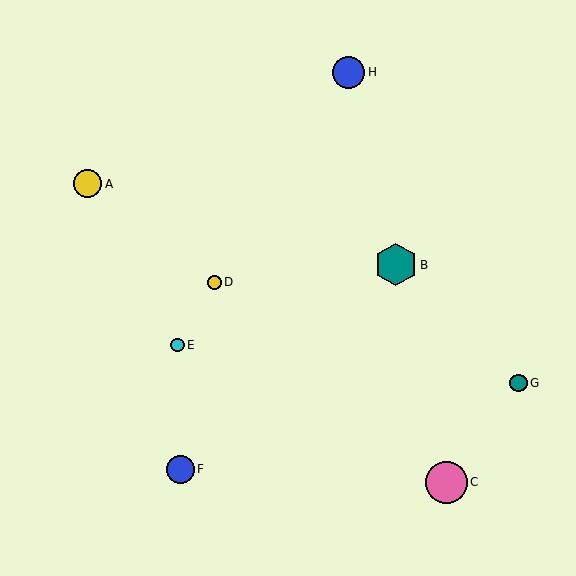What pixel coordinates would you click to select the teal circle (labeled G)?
Click at (519, 383) to select the teal circle G.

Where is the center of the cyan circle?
The center of the cyan circle is at (178, 345).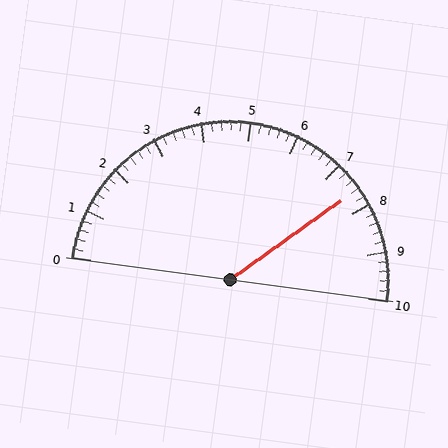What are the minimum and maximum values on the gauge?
The gauge ranges from 0 to 10.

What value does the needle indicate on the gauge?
The needle indicates approximately 7.6.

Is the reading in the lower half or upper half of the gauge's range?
The reading is in the upper half of the range (0 to 10).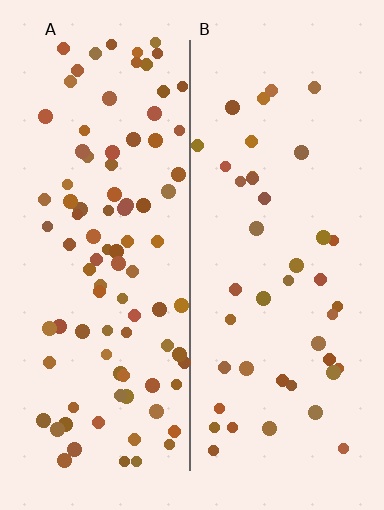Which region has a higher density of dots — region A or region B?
A (the left).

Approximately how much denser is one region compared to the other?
Approximately 2.2× — region A over region B.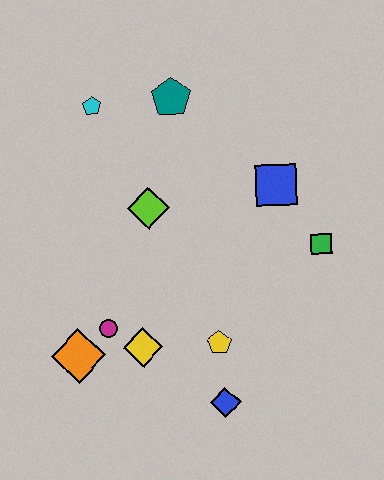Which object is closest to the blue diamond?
The yellow pentagon is closest to the blue diamond.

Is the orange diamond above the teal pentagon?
No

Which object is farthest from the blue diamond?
The cyan pentagon is farthest from the blue diamond.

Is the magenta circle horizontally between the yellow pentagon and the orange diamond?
Yes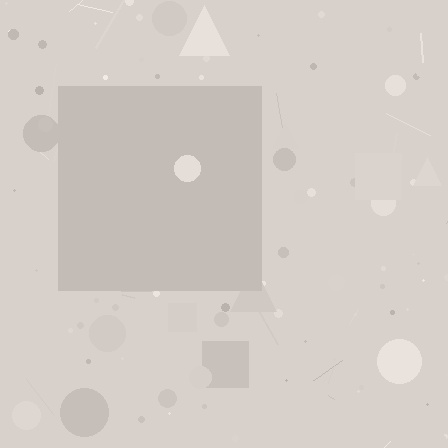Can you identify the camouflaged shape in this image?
The camouflaged shape is a square.